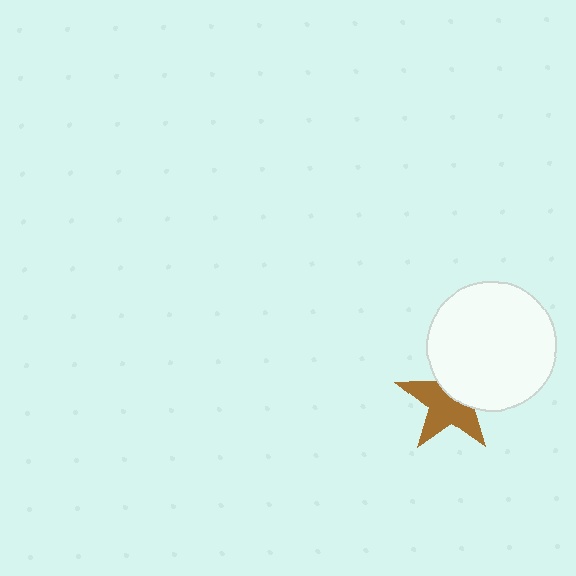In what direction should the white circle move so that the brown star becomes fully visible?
The white circle should move toward the upper-right. That is the shortest direction to clear the overlap and leave the brown star fully visible.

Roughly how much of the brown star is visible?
About half of it is visible (roughly 59%).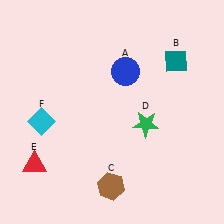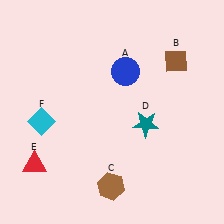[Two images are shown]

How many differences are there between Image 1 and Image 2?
There are 2 differences between the two images.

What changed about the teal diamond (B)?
In Image 1, B is teal. In Image 2, it changed to brown.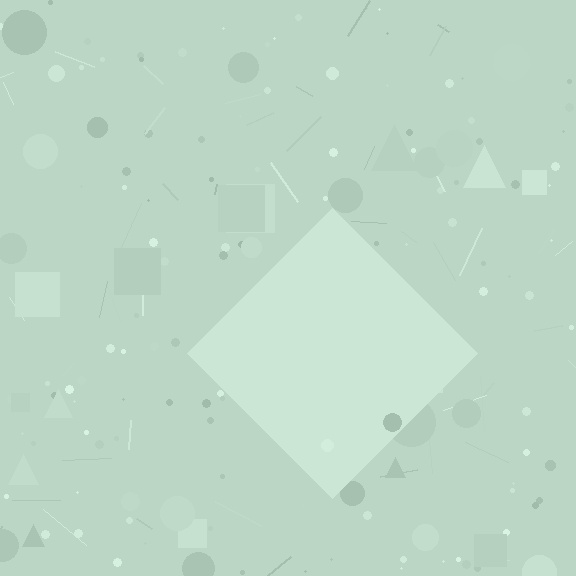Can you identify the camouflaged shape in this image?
The camouflaged shape is a diamond.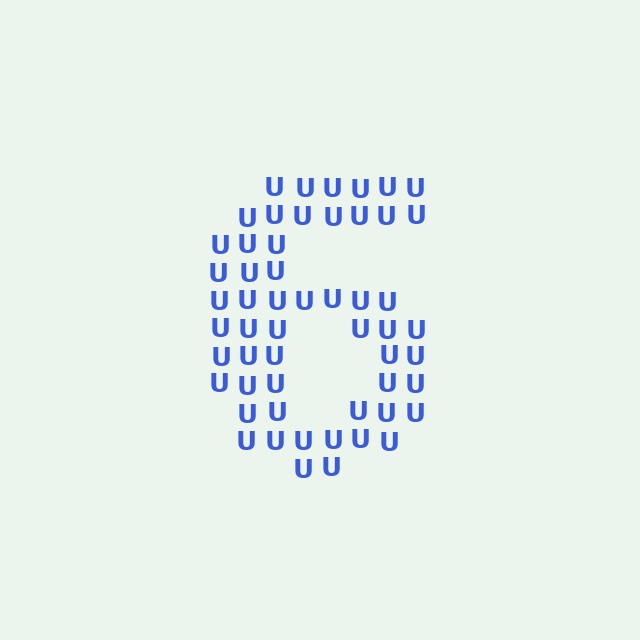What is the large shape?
The large shape is the digit 6.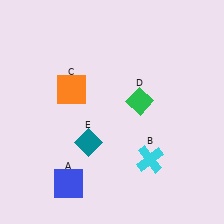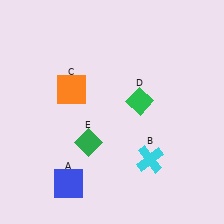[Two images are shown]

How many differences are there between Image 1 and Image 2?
There is 1 difference between the two images.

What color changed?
The diamond (E) changed from teal in Image 1 to green in Image 2.